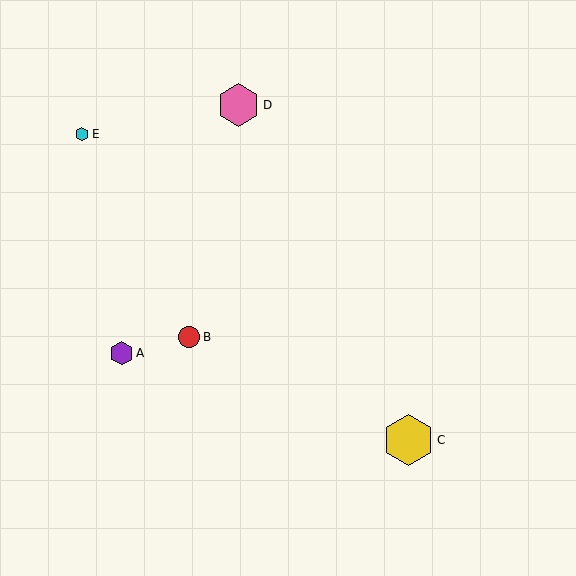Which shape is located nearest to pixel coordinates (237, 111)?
The pink hexagon (labeled D) at (239, 105) is nearest to that location.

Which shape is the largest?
The yellow hexagon (labeled C) is the largest.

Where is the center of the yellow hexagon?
The center of the yellow hexagon is at (409, 440).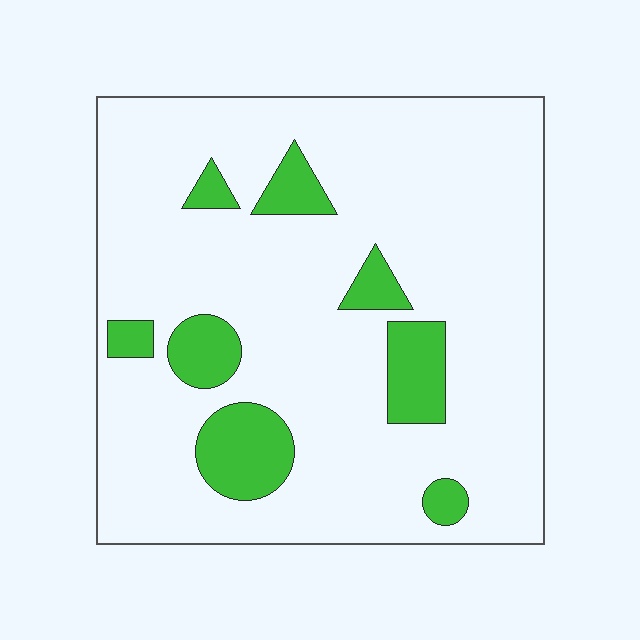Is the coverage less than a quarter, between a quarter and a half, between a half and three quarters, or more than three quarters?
Less than a quarter.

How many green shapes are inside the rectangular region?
8.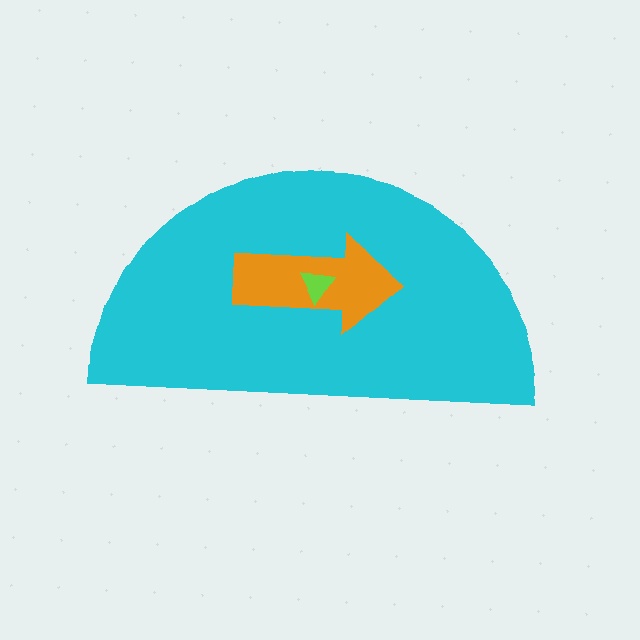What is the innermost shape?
The lime triangle.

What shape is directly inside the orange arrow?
The lime triangle.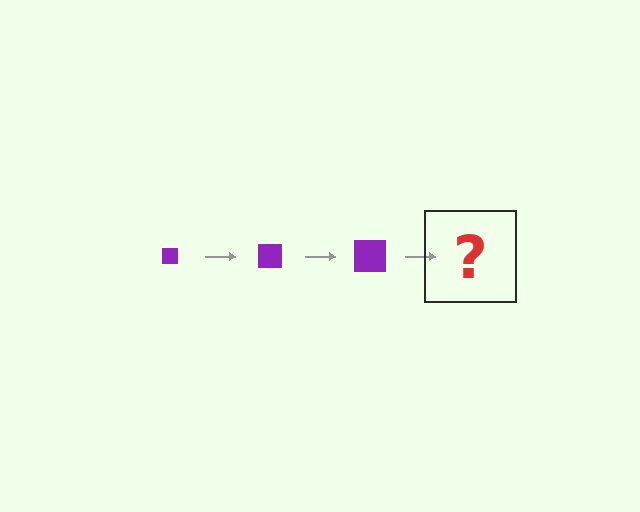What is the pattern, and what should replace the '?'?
The pattern is that the square gets progressively larger each step. The '?' should be a purple square, larger than the previous one.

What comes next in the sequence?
The next element should be a purple square, larger than the previous one.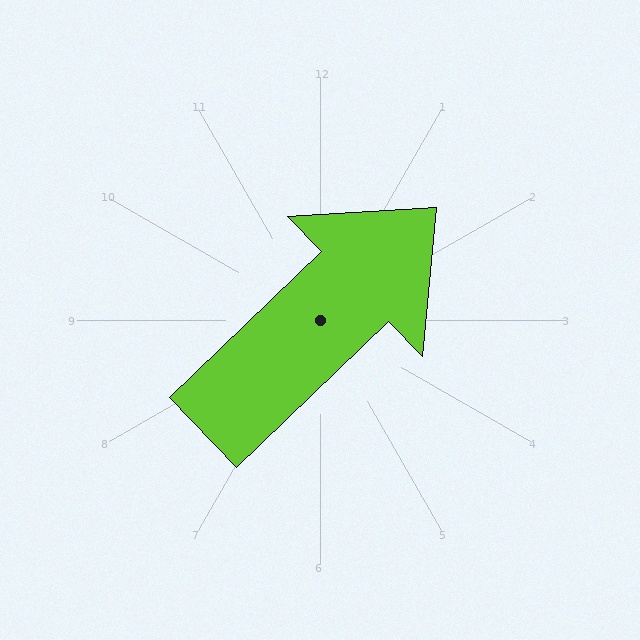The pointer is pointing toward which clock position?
Roughly 2 o'clock.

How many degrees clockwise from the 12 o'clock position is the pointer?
Approximately 46 degrees.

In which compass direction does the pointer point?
Northeast.